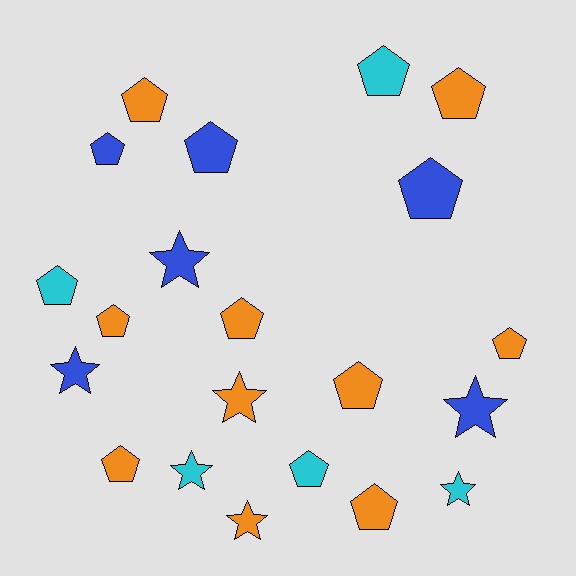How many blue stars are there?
There are 3 blue stars.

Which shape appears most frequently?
Pentagon, with 14 objects.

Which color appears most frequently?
Orange, with 10 objects.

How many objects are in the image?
There are 21 objects.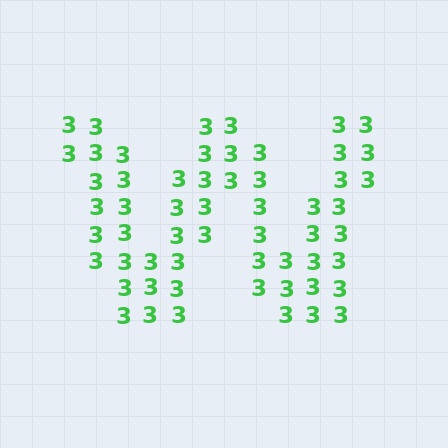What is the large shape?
The large shape is the letter W.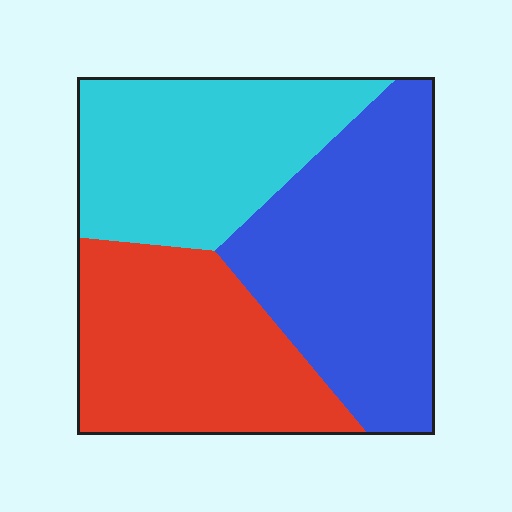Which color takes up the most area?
Blue, at roughly 40%.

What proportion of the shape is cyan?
Cyan takes up about one third (1/3) of the shape.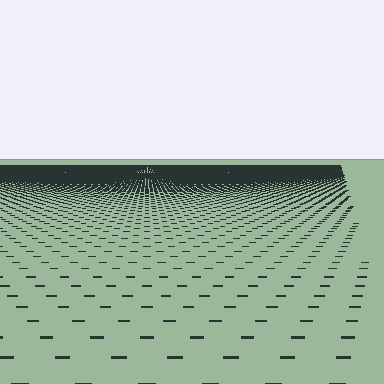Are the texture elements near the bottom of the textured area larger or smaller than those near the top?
Larger. Near the bottom, elements are closer to the viewer and appear at a bigger on-screen size.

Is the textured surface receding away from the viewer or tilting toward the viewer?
The surface is receding away from the viewer. Texture elements get smaller and denser toward the top.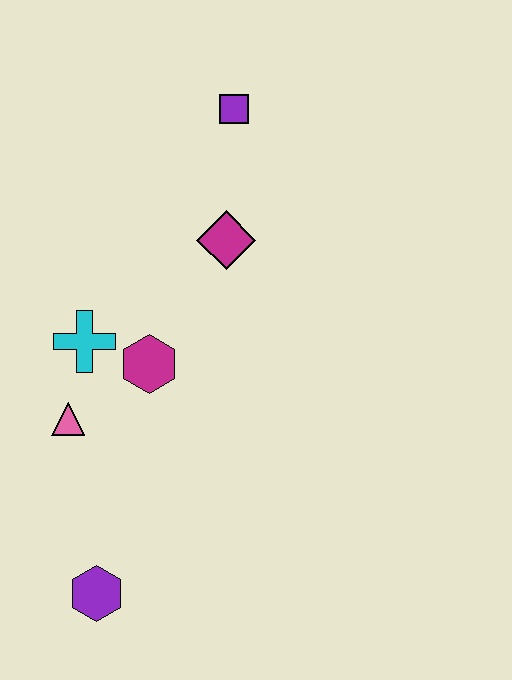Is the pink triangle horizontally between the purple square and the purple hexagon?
No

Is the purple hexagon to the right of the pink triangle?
Yes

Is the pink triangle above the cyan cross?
No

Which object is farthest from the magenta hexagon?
The purple square is farthest from the magenta hexagon.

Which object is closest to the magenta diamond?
The purple square is closest to the magenta diamond.